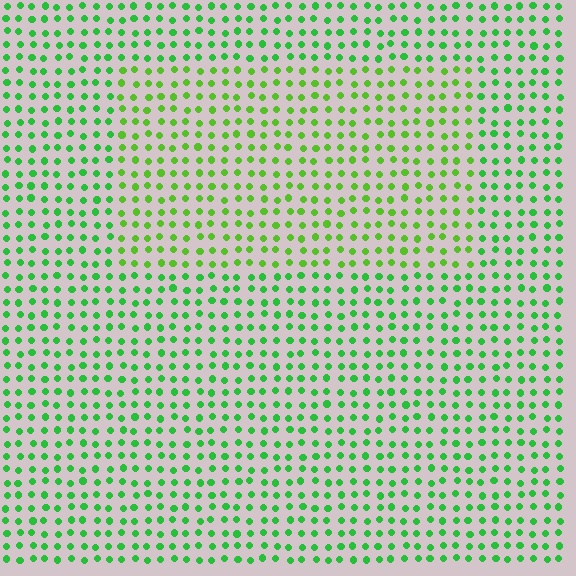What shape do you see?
I see a rectangle.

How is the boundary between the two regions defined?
The boundary is defined purely by a slight shift in hue (about 25 degrees). Spacing, size, and orientation are identical on both sides.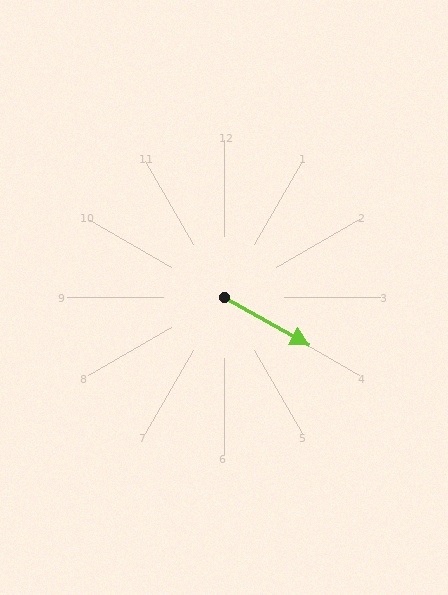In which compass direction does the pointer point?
Southeast.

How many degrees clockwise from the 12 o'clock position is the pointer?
Approximately 119 degrees.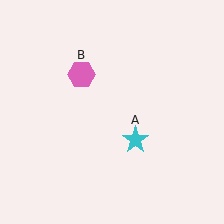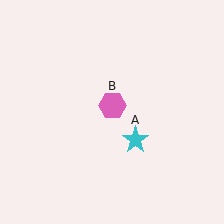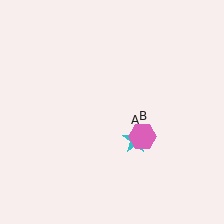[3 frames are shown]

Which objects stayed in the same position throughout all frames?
Cyan star (object A) remained stationary.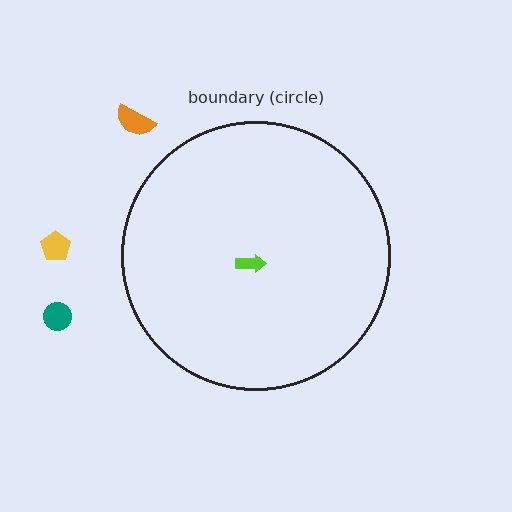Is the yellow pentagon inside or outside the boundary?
Outside.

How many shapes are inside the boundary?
1 inside, 3 outside.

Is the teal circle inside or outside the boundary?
Outside.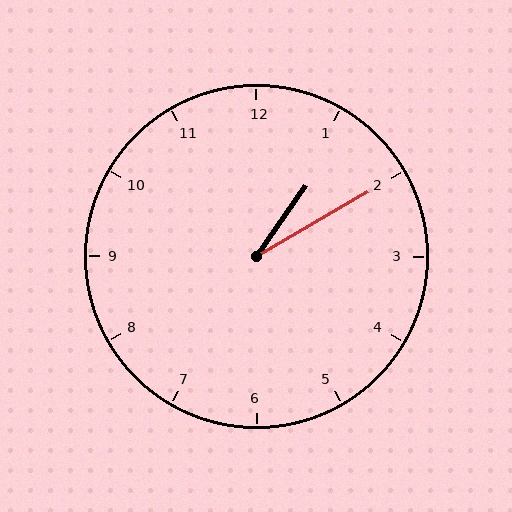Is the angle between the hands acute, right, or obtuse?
It is acute.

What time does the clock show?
1:10.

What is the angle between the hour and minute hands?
Approximately 25 degrees.